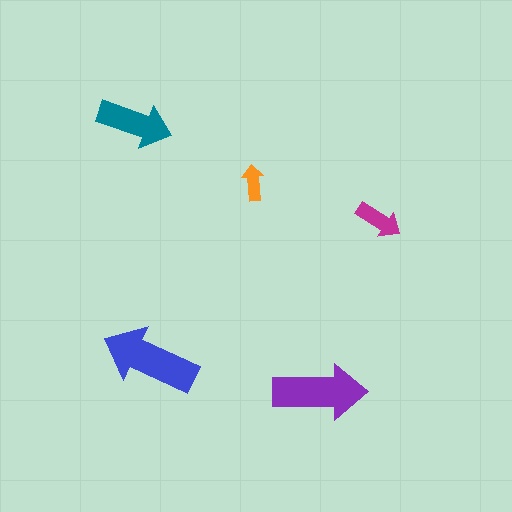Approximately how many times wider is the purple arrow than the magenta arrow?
About 2 times wider.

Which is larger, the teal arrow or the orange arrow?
The teal one.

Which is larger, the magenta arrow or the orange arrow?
The magenta one.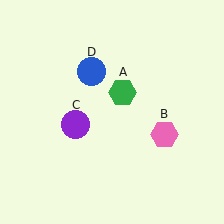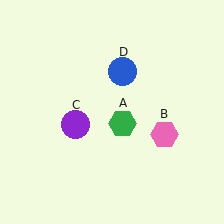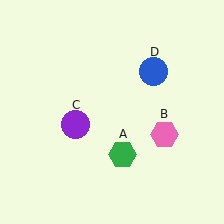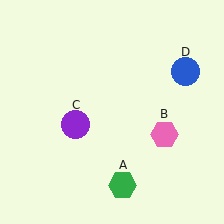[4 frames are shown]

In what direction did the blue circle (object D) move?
The blue circle (object D) moved right.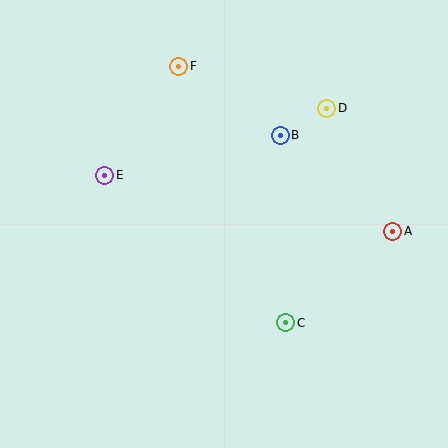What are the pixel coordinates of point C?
Point C is at (286, 323).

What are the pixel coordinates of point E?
Point E is at (105, 175).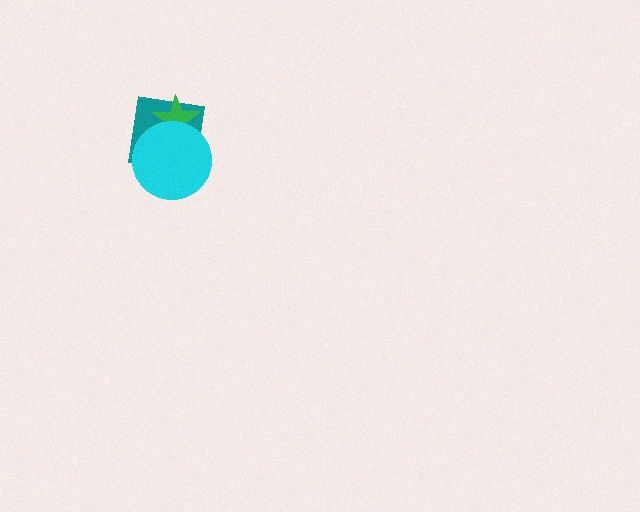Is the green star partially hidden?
Yes, it is partially covered by another shape.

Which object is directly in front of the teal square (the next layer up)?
The green star is directly in front of the teal square.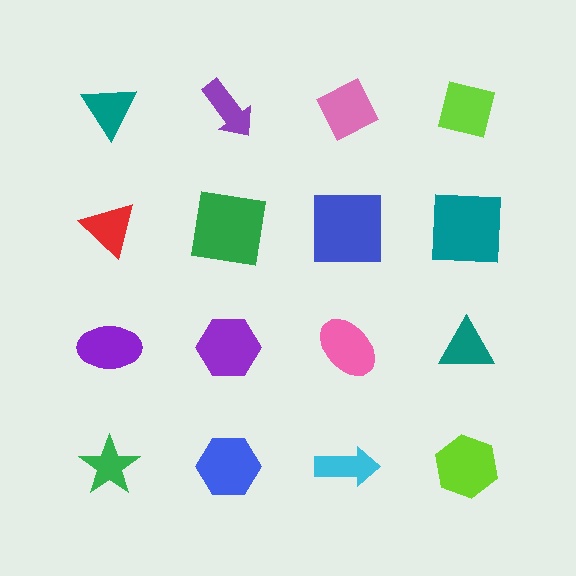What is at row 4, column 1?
A green star.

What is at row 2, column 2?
A green square.